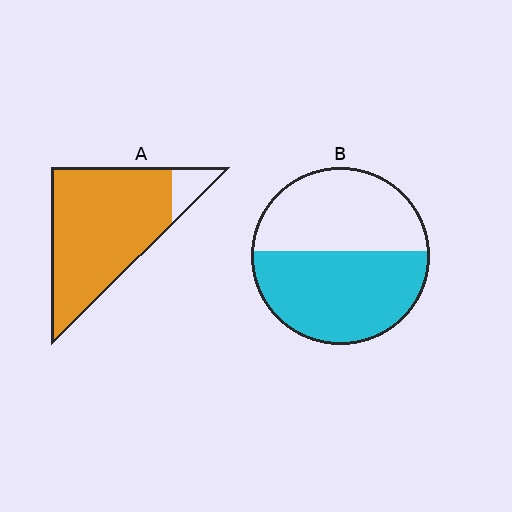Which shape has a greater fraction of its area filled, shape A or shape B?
Shape A.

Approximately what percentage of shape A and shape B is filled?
A is approximately 90% and B is approximately 55%.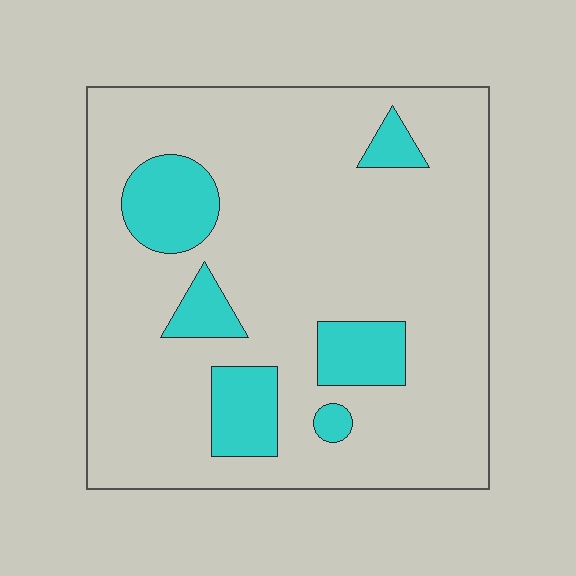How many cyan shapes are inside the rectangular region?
6.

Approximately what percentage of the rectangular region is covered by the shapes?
Approximately 15%.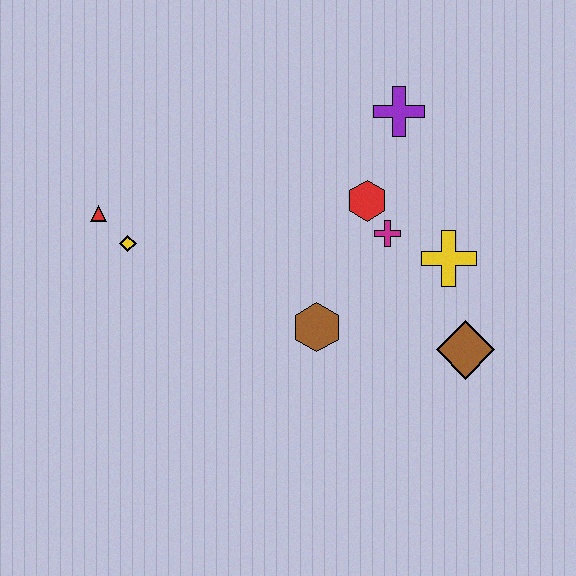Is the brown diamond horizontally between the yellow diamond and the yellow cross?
No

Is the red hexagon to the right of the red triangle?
Yes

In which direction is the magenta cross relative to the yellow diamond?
The magenta cross is to the right of the yellow diamond.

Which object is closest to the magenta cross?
The red hexagon is closest to the magenta cross.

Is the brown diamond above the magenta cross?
No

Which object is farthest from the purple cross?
The red triangle is farthest from the purple cross.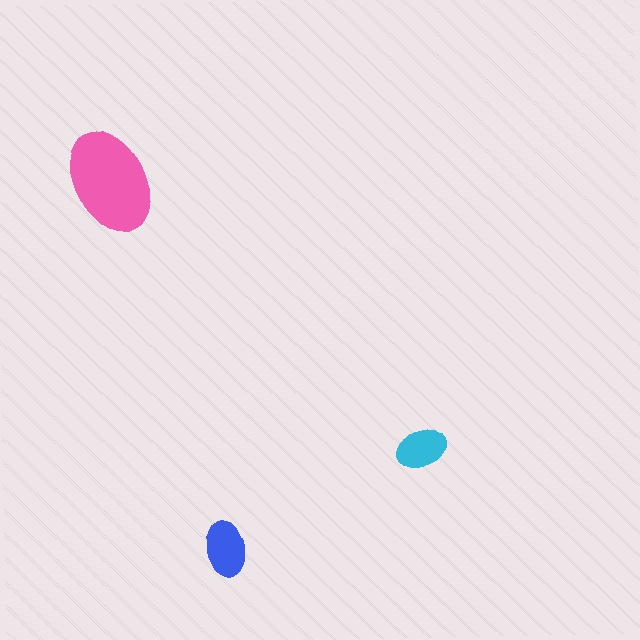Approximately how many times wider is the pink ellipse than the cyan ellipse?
About 2 times wider.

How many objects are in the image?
There are 3 objects in the image.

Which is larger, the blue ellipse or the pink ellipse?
The pink one.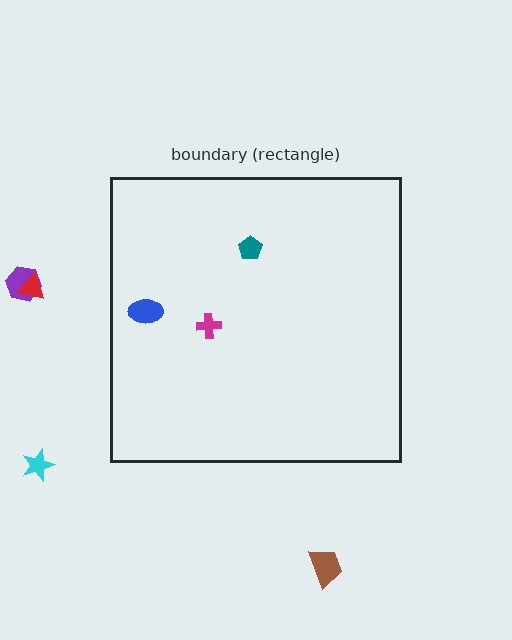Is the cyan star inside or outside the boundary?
Outside.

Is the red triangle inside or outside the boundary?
Outside.